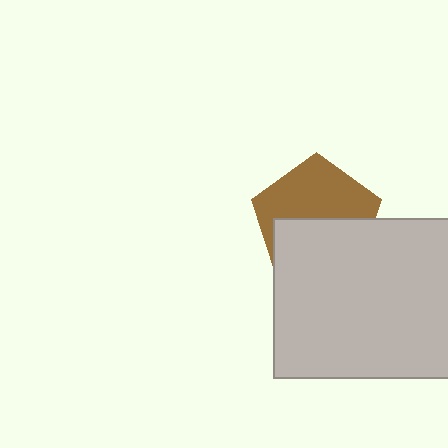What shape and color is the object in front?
The object in front is a light gray rectangle.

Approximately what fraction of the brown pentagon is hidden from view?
Roughly 49% of the brown pentagon is hidden behind the light gray rectangle.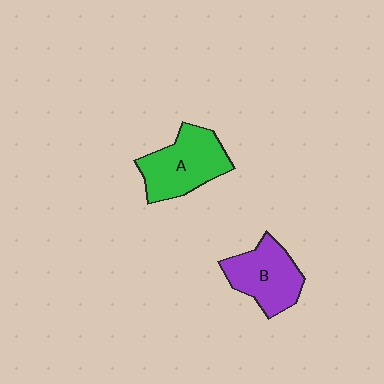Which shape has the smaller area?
Shape B (purple).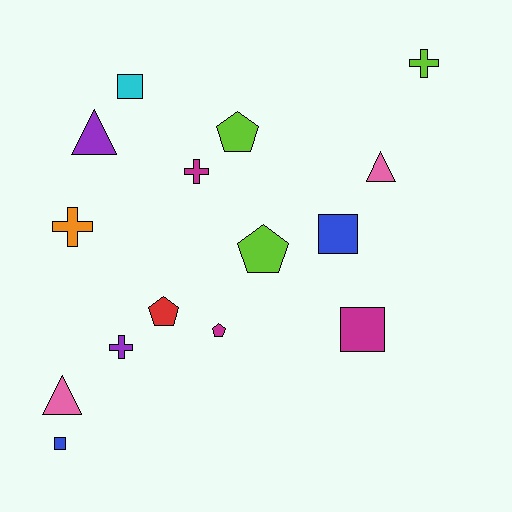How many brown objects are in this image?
There are no brown objects.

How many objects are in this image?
There are 15 objects.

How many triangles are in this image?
There are 3 triangles.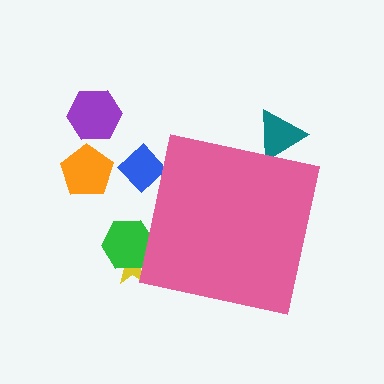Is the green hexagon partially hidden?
Yes, the green hexagon is partially hidden behind the pink square.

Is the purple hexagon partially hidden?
No, the purple hexagon is fully visible.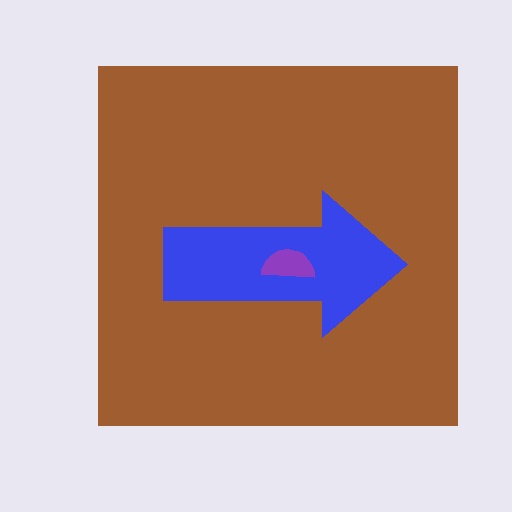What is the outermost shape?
The brown square.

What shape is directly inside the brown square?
The blue arrow.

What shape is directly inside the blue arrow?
The purple semicircle.